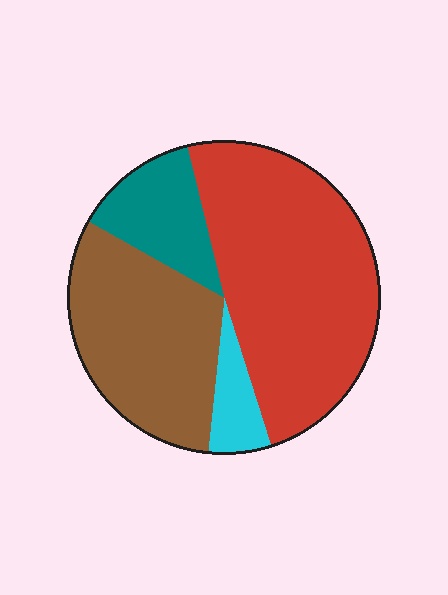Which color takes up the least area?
Cyan, at roughly 5%.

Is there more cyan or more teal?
Teal.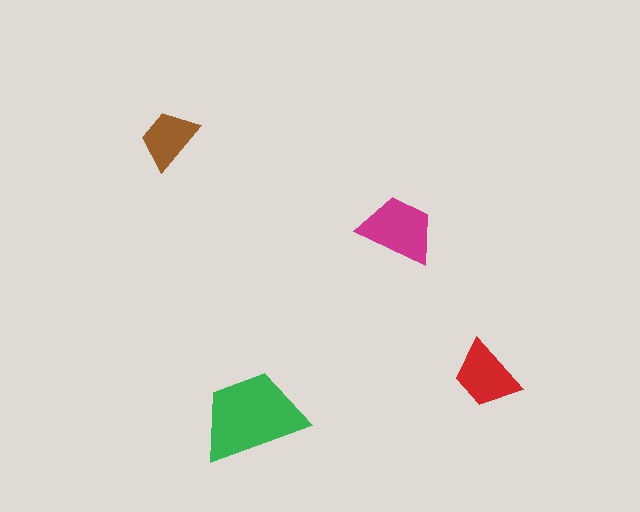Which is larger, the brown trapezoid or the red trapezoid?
The red one.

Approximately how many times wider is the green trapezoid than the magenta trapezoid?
About 1.5 times wider.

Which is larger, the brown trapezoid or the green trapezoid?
The green one.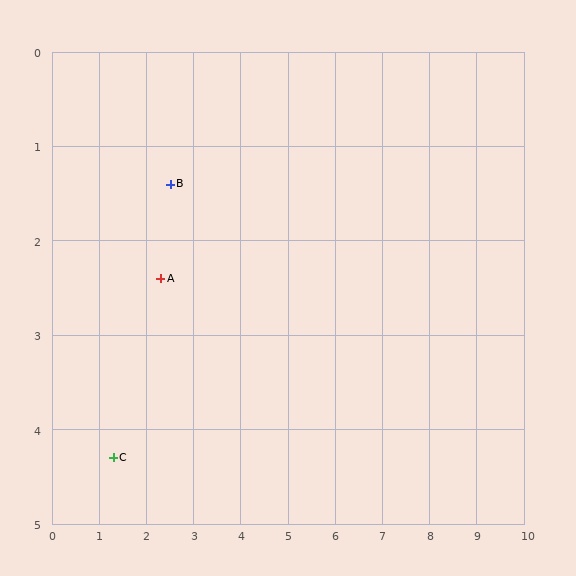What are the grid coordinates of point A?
Point A is at approximately (2.3, 2.4).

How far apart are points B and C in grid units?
Points B and C are about 3.1 grid units apart.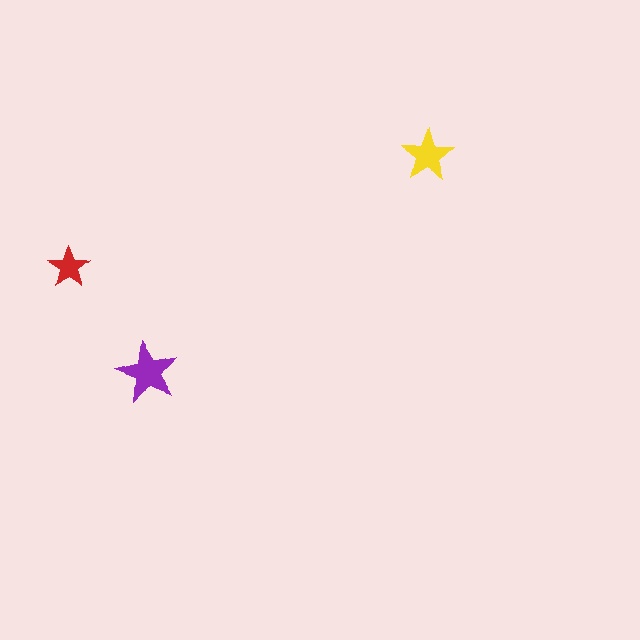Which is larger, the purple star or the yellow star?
The purple one.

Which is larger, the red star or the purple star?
The purple one.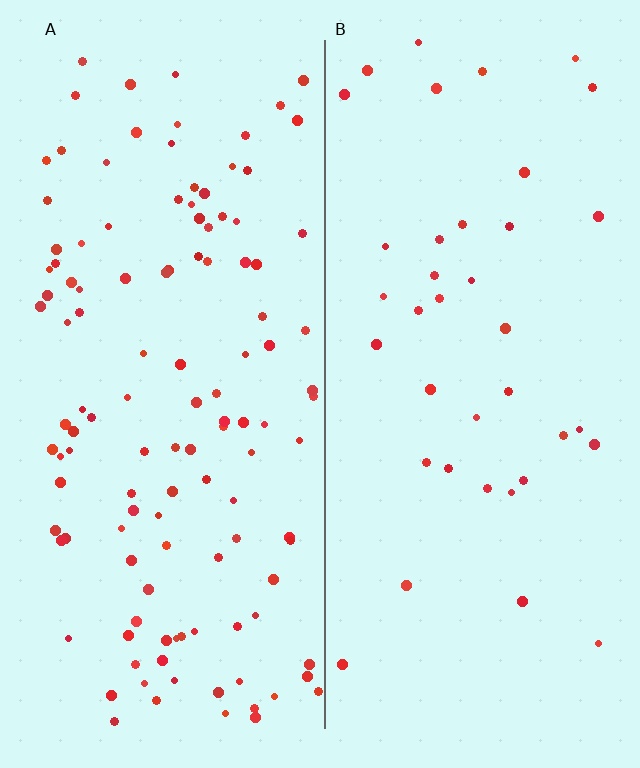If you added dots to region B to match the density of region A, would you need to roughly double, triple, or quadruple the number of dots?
Approximately triple.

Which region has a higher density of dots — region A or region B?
A (the left).